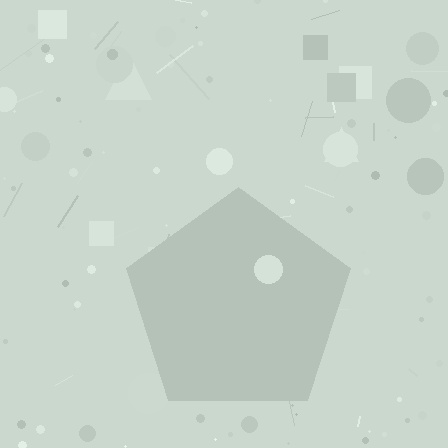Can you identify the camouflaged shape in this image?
The camouflaged shape is a pentagon.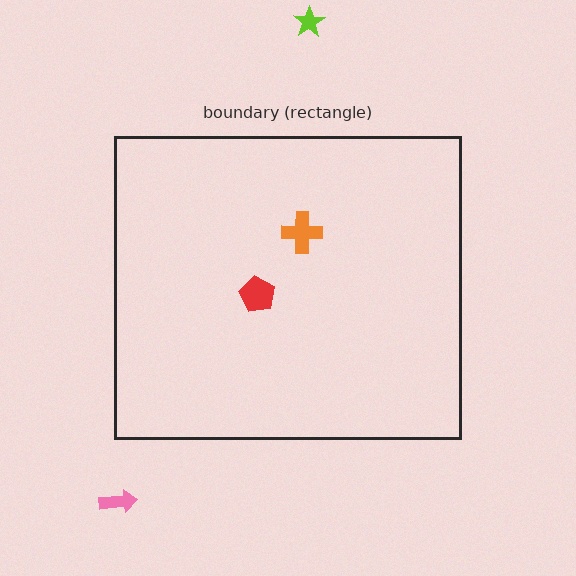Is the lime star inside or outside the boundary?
Outside.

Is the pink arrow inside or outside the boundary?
Outside.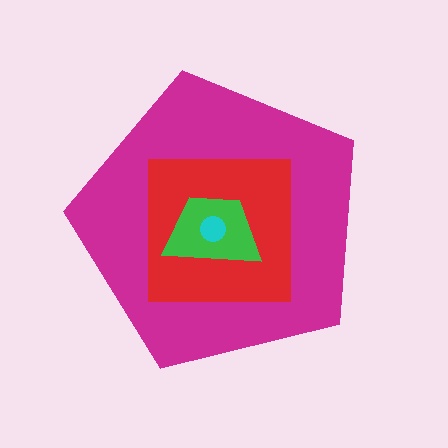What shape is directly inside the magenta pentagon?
The red square.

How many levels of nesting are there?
4.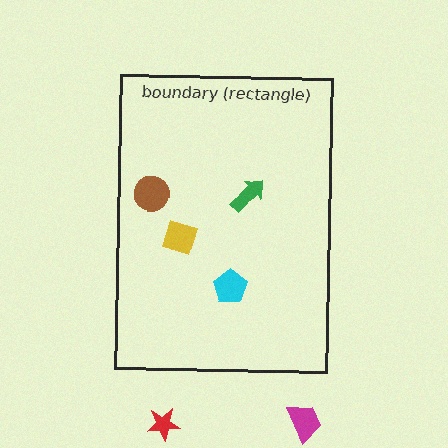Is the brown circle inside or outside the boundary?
Inside.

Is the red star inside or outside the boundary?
Outside.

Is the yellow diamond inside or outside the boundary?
Inside.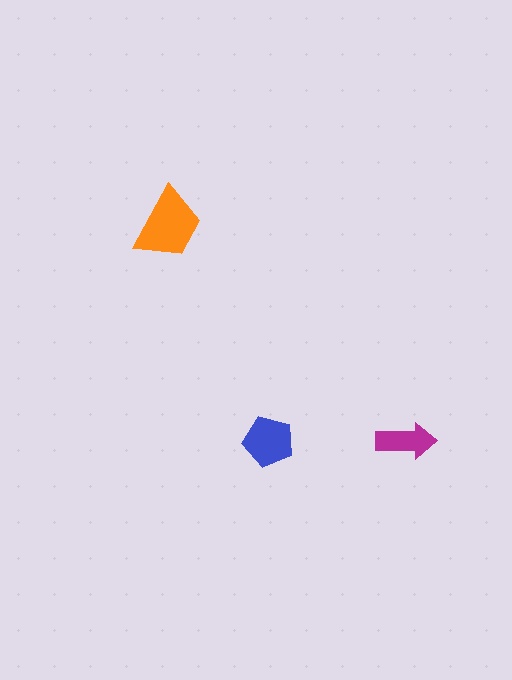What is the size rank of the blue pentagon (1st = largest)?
2nd.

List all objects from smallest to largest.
The magenta arrow, the blue pentagon, the orange trapezoid.